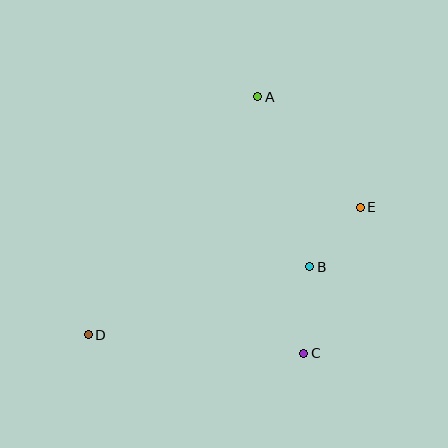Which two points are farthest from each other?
Points D and E are farthest from each other.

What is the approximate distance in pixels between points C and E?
The distance between C and E is approximately 156 pixels.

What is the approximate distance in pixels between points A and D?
The distance between A and D is approximately 292 pixels.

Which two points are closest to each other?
Points B and E are closest to each other.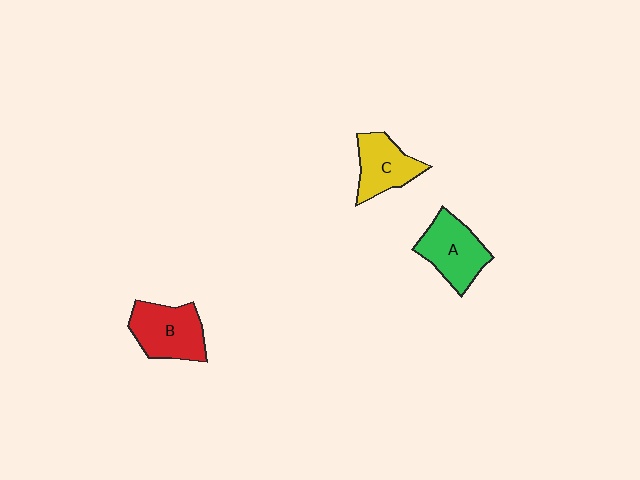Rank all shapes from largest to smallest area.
From largest to smallest: B (red), A (green), C (yellow).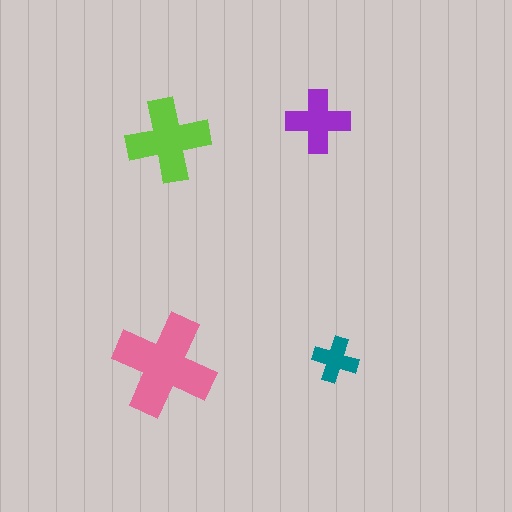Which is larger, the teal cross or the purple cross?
The purple one.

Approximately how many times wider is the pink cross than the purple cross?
About 1.5 times wider.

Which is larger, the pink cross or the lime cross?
The pink one.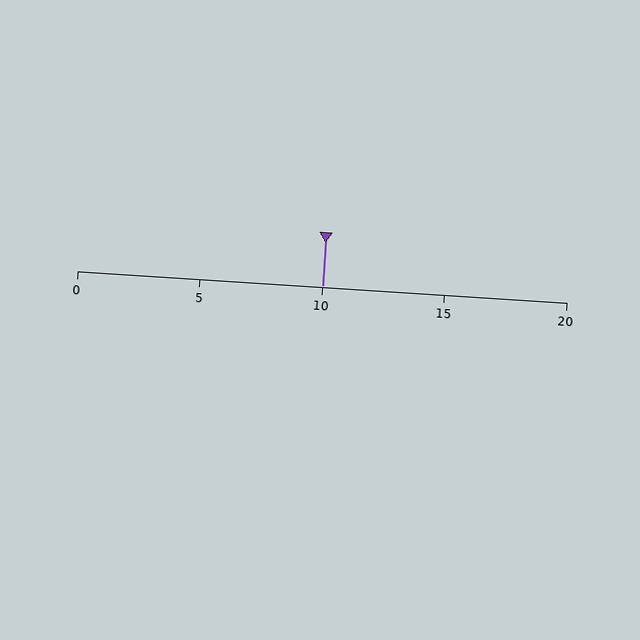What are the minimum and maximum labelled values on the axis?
The axis runs from 0 to 20.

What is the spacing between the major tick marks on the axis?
The major ticks are spaced 5 apart.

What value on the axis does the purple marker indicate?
The marker indicates approximately 10.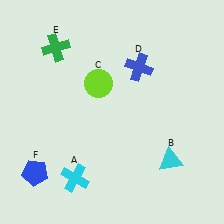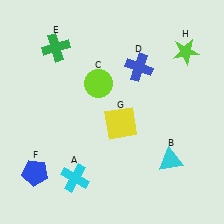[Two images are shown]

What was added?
A yellow square (G), a lime star (H) were added in Image 2.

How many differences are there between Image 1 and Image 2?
There are 2 differences between the two images.